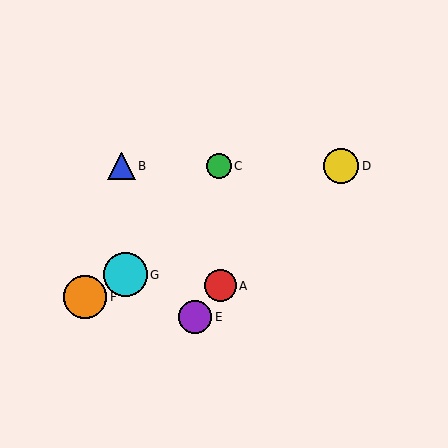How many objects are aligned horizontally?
3 objects (B, C, D) are aligned horizontally.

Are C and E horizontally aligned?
No, C is at y≈166 and E is at y≈317.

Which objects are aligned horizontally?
Objects B, C, D are aligned horizontally.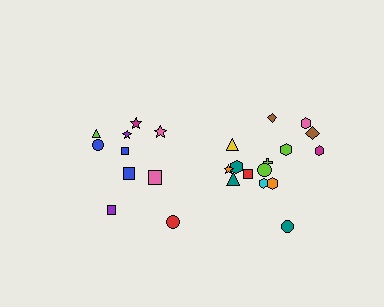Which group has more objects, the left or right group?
The right group.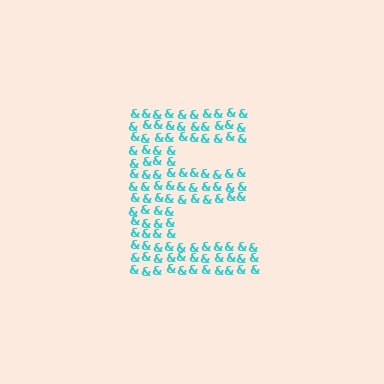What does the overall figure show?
The overall figure shows the letter E.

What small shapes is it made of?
It is made of small ampersands.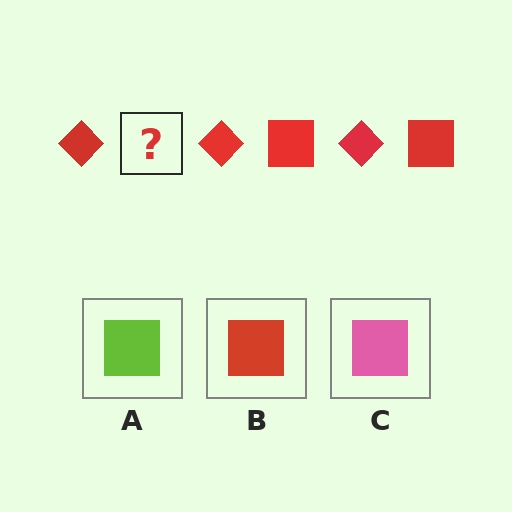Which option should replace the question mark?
Option B.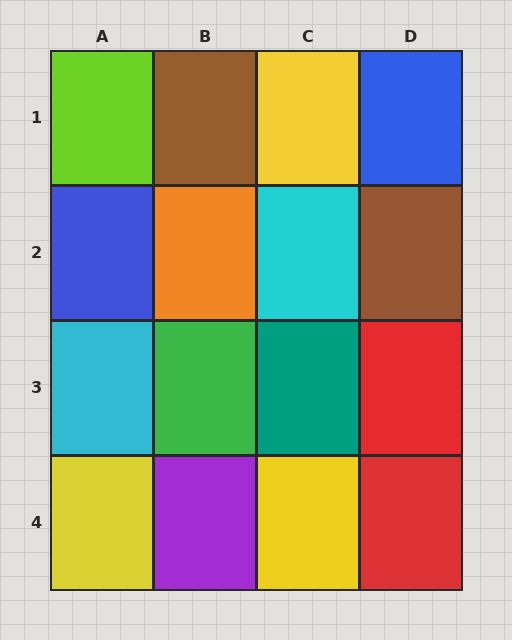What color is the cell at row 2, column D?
Brown.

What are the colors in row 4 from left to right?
Yellow, purple, yellow, red.